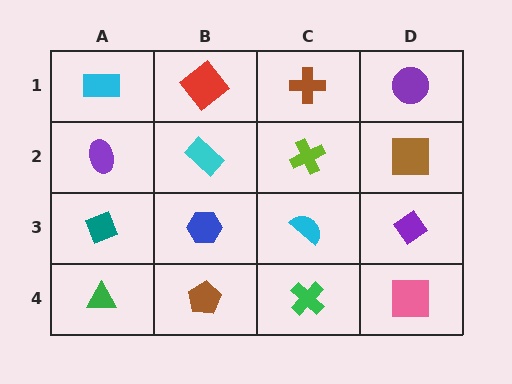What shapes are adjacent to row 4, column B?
A blue hexagon (row 3, column B), a green triangle (row 4, column A), a green cross (row 4, column C).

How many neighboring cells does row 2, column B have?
4.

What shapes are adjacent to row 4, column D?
A purple diamond (row 3, column D), a green cross (row 4, column C).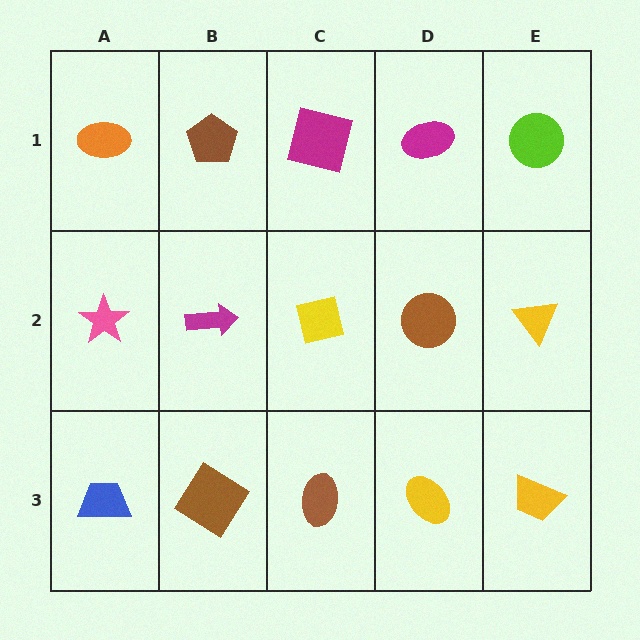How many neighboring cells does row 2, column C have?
4.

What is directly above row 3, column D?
A brown circle.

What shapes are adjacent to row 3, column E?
A yellow triangle (row 2, column E), a yellow ellipse (row 3, column D).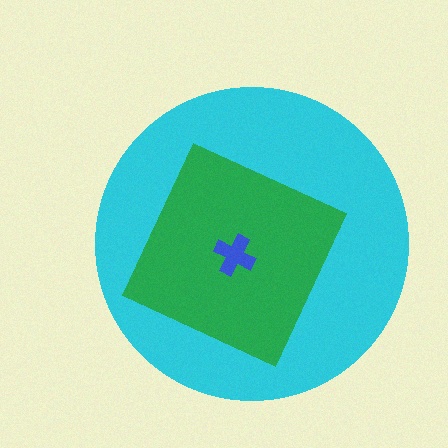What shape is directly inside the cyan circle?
The green square.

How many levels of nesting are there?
3.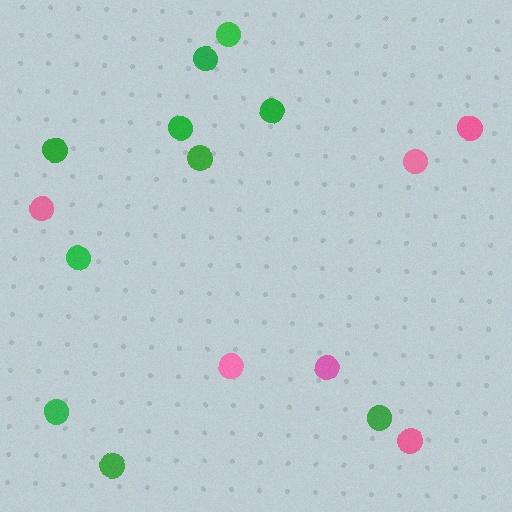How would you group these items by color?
There are 2 groups: one group of pink circles (6) and one group of green circles (10).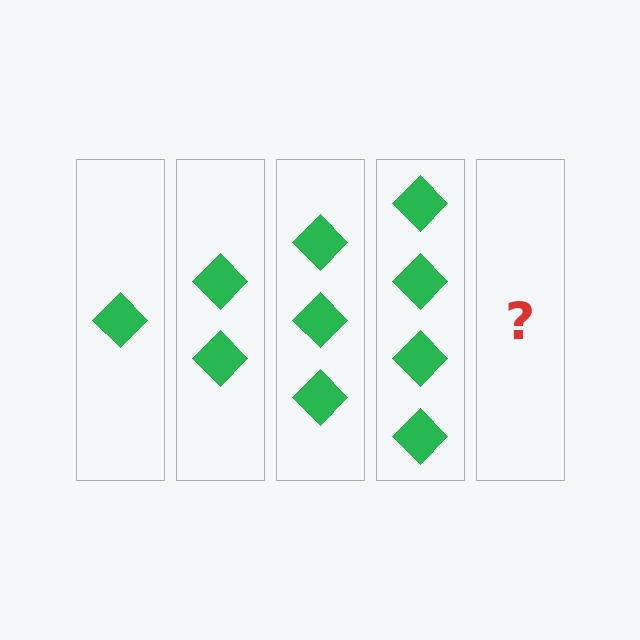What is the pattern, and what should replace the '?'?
The pattern is that each step adds one more diamond. The '?' should be 5 diamonds.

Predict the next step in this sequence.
The next step is 5 diamonds.